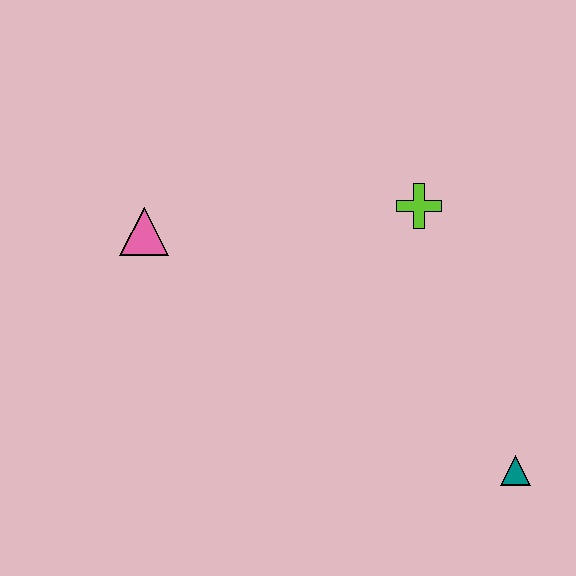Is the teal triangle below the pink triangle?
Yes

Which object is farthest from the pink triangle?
The teal triangle is farthest from the pink triangle.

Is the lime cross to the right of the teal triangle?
No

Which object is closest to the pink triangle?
The lime cross is closest to the pink triangle.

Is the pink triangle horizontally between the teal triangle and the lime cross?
No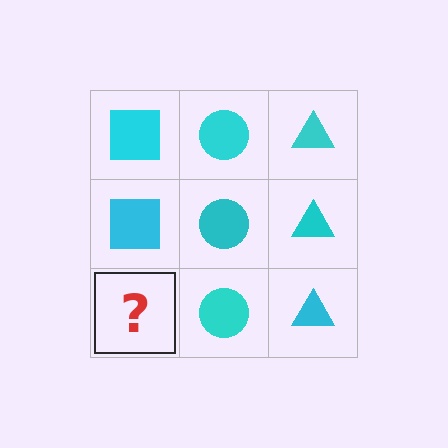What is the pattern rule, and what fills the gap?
The rule is that each column has a consistent shape. The gap should be filled with a cyan square.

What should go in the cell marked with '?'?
The missing cell should contain a cyan square.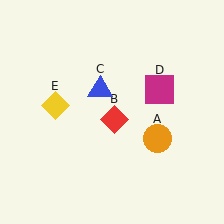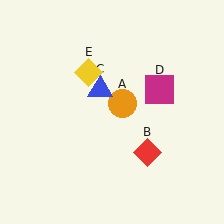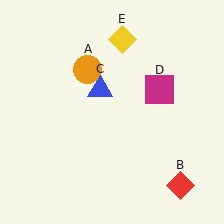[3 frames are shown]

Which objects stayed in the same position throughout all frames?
Blue triangle (object C) and magenta square (object D) remained stationary.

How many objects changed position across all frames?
3 objects changed position: orange circle (object A), red diamond (object B), yellow diamond (object E).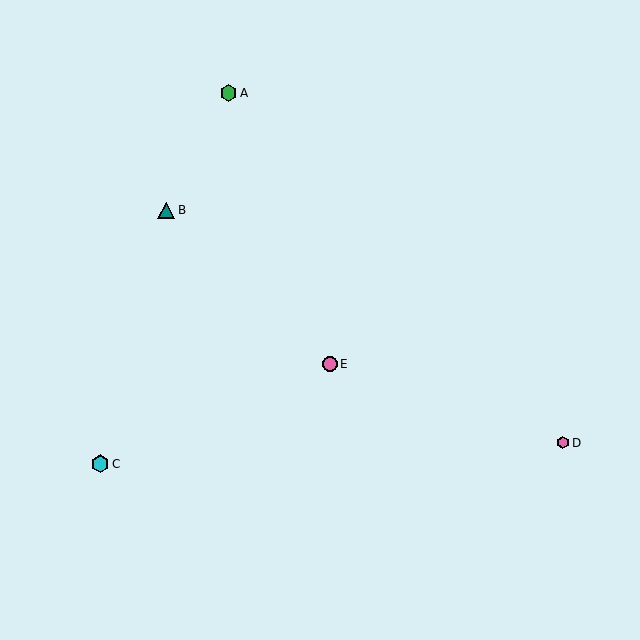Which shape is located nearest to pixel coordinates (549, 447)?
The pink hexagon (labeled D) at (563, 443) is nearest to that location.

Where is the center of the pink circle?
The center of the pink circle is at (330, 364).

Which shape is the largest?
The cyan hexagon (labeled C) is the largest.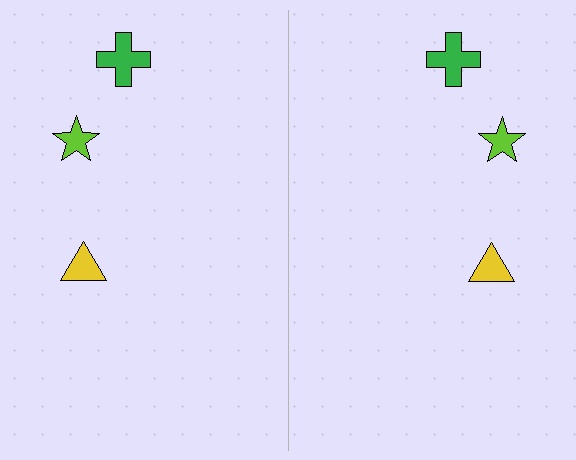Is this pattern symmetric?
Yes, this pattern has bilateral (reflection) symmetry.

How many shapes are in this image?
There are 6 shapes in this image.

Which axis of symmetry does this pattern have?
The pattern has a vertical axis of symmetry running through the center of the image.